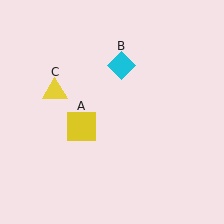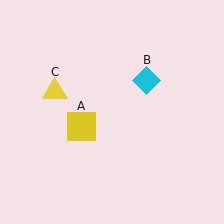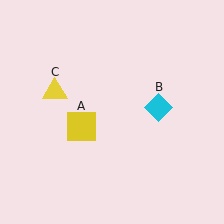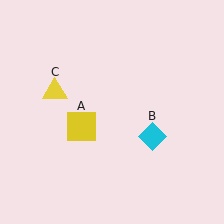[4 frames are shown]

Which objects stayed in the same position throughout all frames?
Yellow square (object A) and yellow triangle (object C) remained stationary.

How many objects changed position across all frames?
1 object changed position: cyan diamond (object B).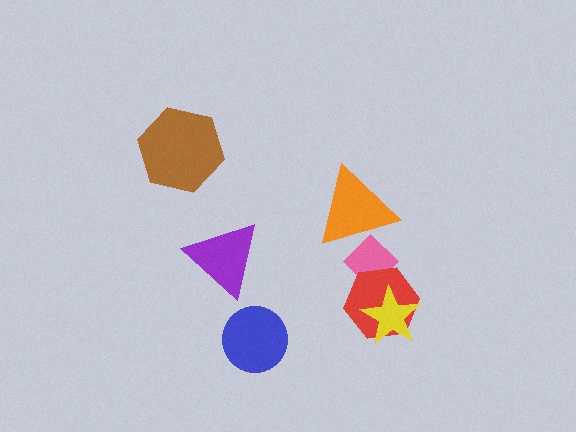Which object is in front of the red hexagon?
The yellow star is in front of the red hexagon.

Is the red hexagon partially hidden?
Yes, it is partially covered by another shape.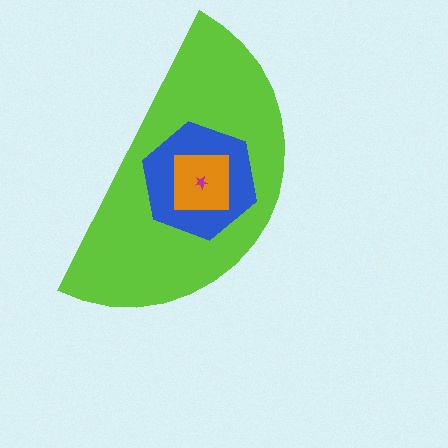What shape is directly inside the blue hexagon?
The orange square.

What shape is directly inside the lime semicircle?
The blue hexagon.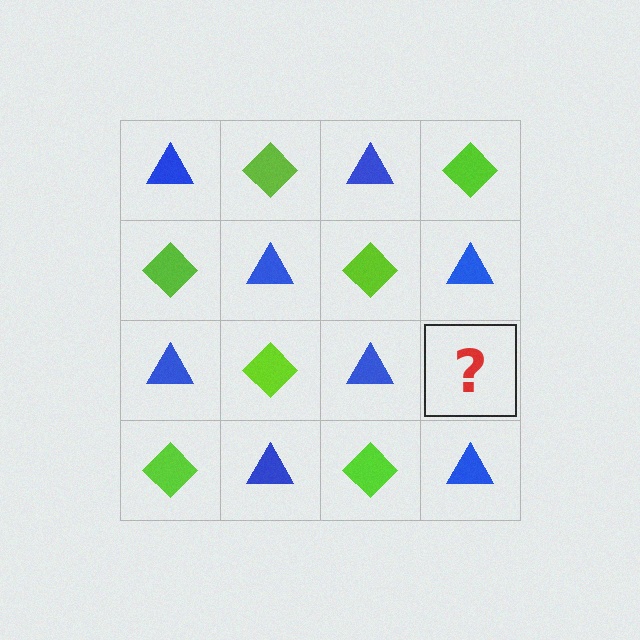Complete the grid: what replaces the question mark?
The question mark should be replaced with a lime diamond.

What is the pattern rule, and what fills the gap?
The rule is that it alternates blue triangle and lime diamond in a checkerboard pattern. The gap should be filled with a lime diamond.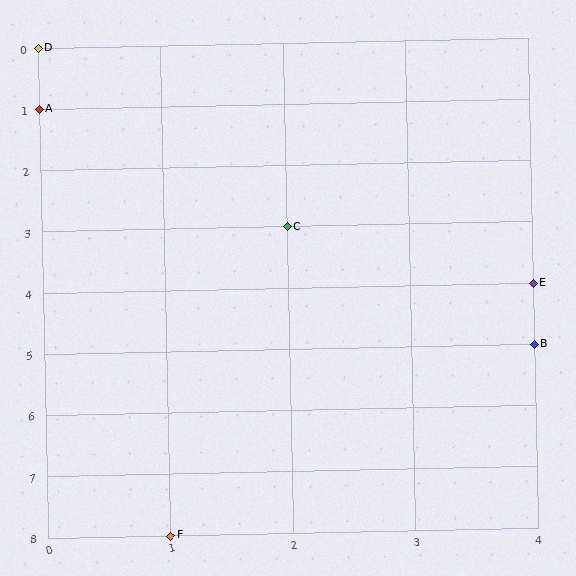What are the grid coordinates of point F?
Point F is at grid coordinates (1, 8).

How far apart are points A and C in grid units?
Points A and C are 2 columns and 2 rows apart (about 2.8 grid units diagonally).